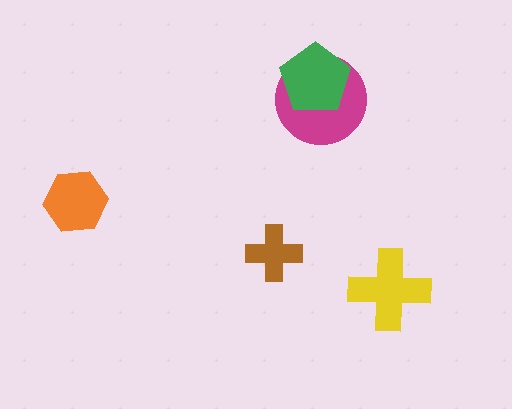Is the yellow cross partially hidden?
No, no other shape covers it.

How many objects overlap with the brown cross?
0 objects overlap with the brown cross.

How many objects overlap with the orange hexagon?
0 objects overlap with the orange hexagon.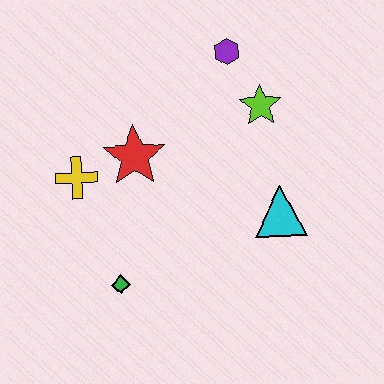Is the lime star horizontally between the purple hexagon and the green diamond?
No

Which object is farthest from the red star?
The cyan triangle is farthest from the red star.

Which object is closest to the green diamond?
The yellow cross is closest to the green diamond.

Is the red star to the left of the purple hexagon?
Yes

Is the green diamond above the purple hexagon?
No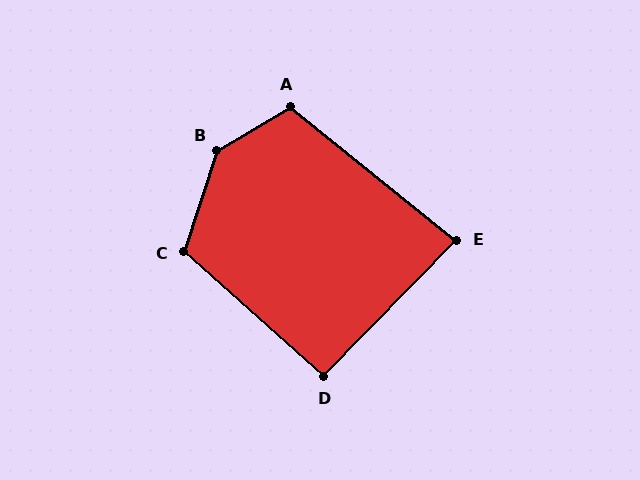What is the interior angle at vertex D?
Approximately 93 degrees (approximately right).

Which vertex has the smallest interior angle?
E, at approximately 85 degrees.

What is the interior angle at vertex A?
Approximately 110 degrees (obtuse).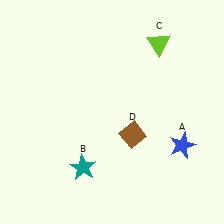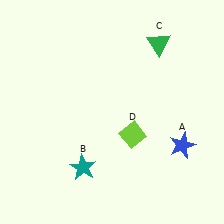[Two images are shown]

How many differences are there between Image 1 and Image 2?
There are 2 differences between the two images.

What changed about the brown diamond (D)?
In Image 1, D is brown. In Image 2, it changed to lime.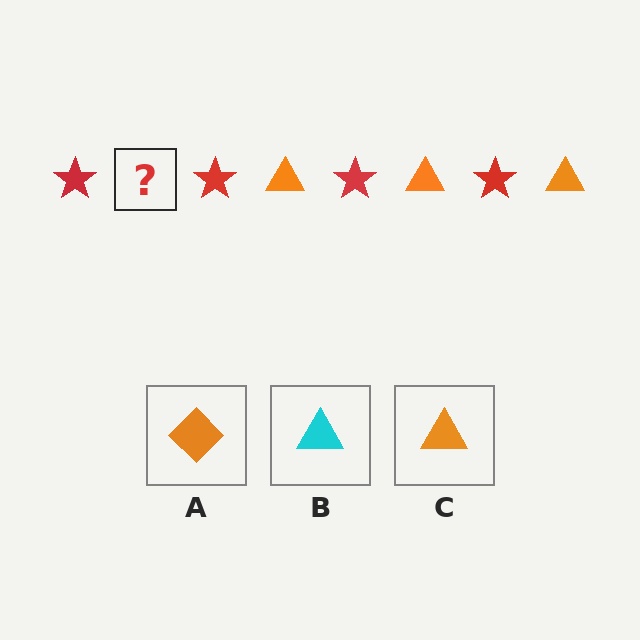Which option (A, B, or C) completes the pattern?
C.